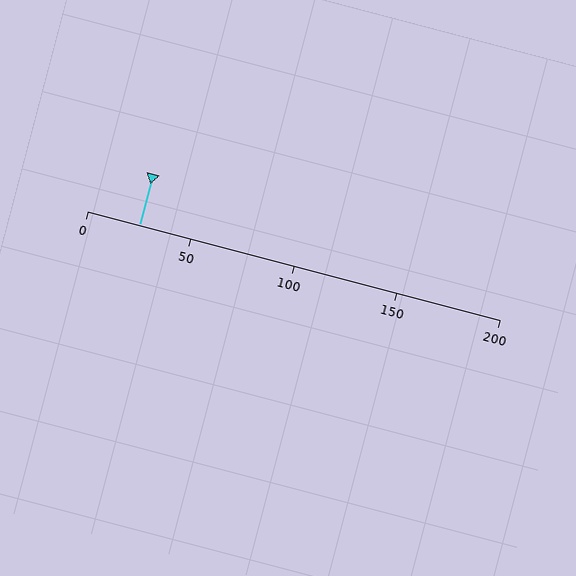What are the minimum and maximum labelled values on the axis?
The axis runs from 0 to 200.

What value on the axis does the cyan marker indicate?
The marker indicates approximately 25.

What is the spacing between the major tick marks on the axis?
The major ticks are spaced 50 apart.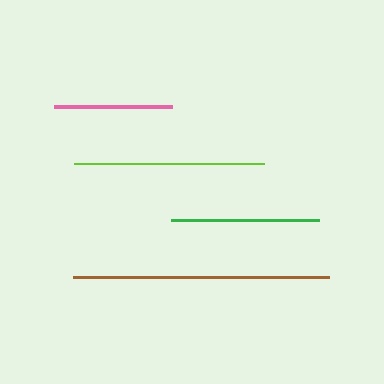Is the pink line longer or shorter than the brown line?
The brown line is longer than the pink line.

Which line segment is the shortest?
The pink line is the shortest at approximately 118 pixels.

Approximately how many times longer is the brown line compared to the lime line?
The brown line is approximately 1.4 times the length of the lime line.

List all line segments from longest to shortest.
From longest to shortest: brown, lime, green, pink.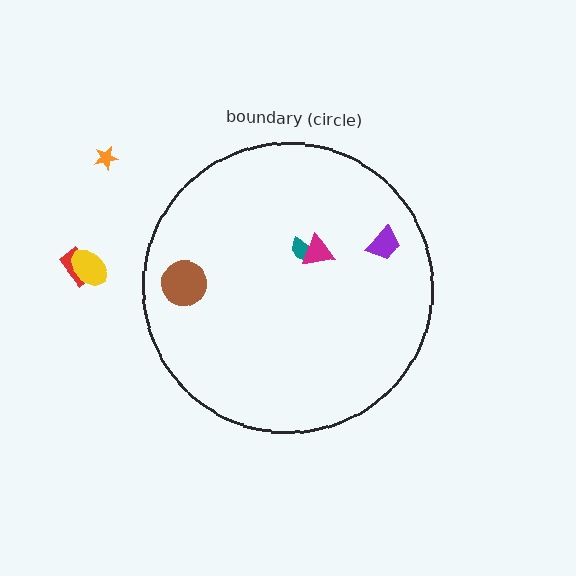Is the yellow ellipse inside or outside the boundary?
Outside.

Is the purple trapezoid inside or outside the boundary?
Inside.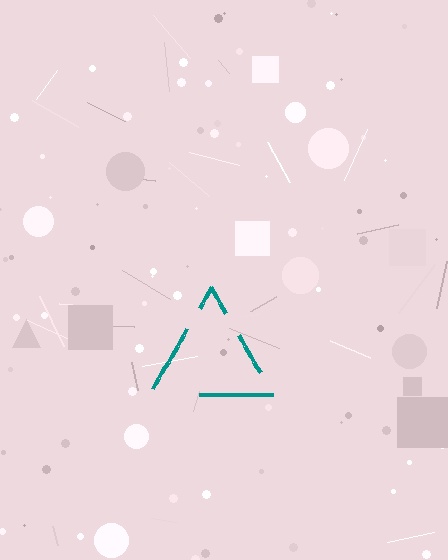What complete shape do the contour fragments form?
The contour fragments form a triangle.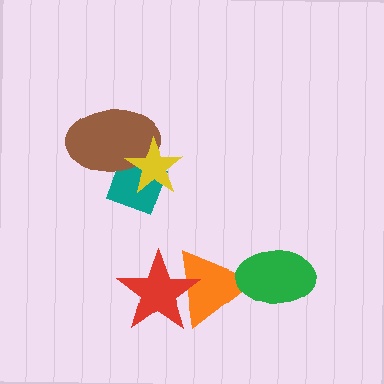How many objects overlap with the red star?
1 object overlaps with the red star.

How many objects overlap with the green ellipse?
1 object overlaps with the green ellipse.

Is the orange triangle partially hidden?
Yes, it is partially covered by another shape.